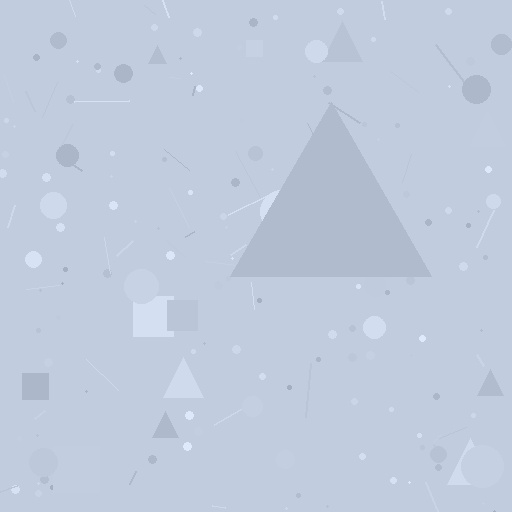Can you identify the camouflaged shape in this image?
The camouflaged shape is a triangle.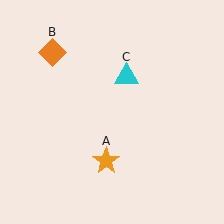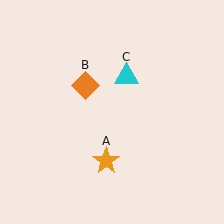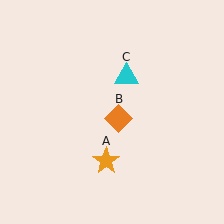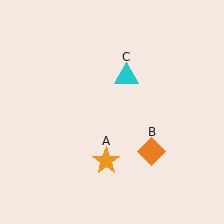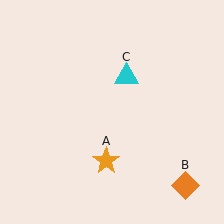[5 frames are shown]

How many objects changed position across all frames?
1 object changed position: orange diamond (object B).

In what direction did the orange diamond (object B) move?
The orange diamond (object B) moved down and to the right.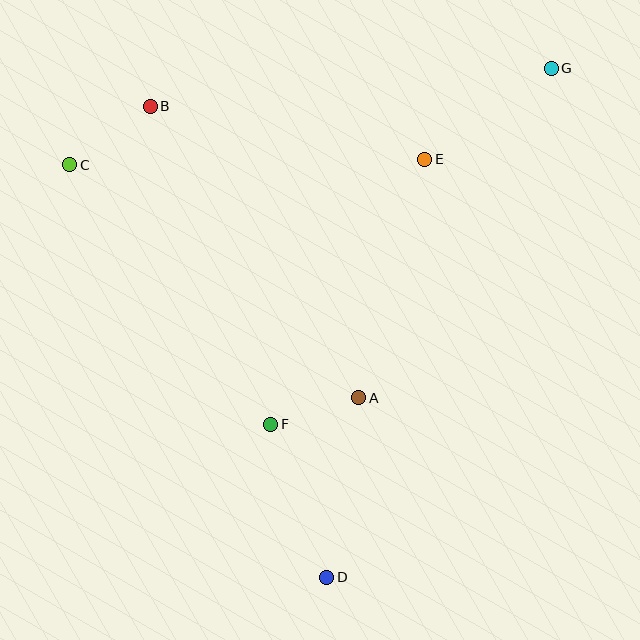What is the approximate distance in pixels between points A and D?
The distance between A and D is approximately 182 pixels.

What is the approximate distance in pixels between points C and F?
The distance between C and F is approximately 328 pixels.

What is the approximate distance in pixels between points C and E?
The distance between C and E is approximately 355 pixels.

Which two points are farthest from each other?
Points D and G are farthest from each other.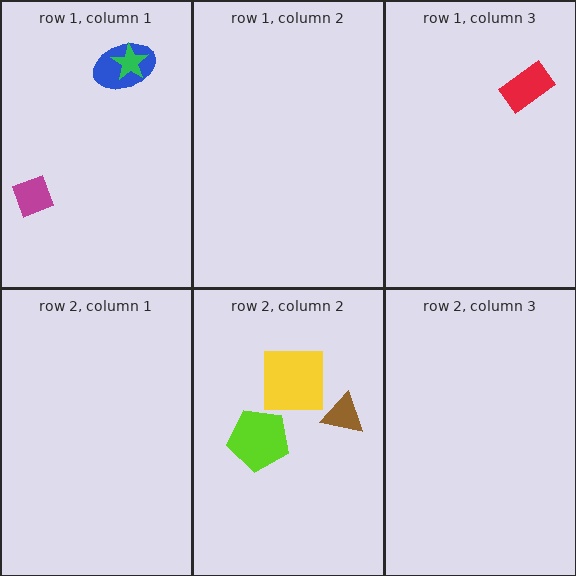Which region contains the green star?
The row 1, column 1 region.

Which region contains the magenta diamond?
The row 1, column 1 region.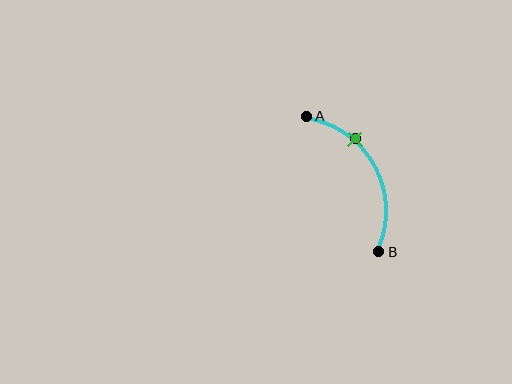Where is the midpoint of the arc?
The arc midpoint is the point on the curve farthest from the straight line joining A and B. It sits to the right of that line.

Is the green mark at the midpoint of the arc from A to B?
No. The green mark lies on the arc but is closer to endpoint A. The arc midpoint would be at the point on the curve equidistant along the arc from both A and B.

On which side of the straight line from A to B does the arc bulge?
The arc bulges to the right of the straight line connecting A and B.